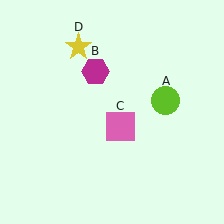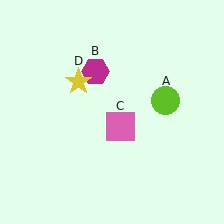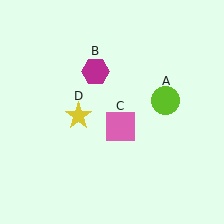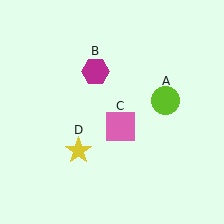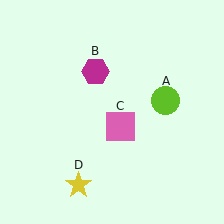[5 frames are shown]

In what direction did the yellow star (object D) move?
The yellow star (object D) moved down.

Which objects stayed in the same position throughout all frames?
Lime circle (object A) and magenta hexagon (object B) and pink square (object C) remained stationary.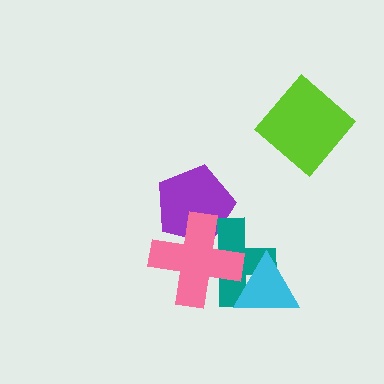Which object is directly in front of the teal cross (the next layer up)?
The pink cross is directly in front of the teal cross.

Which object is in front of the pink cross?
The cyan triangle is in front of the pink cross.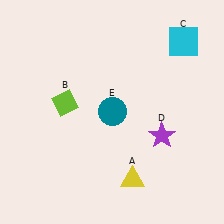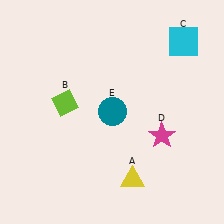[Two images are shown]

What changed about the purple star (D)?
In Image 1, D is purple. In Image 2, it changed to magenta.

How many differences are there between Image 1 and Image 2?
There is 1 difference between the two images.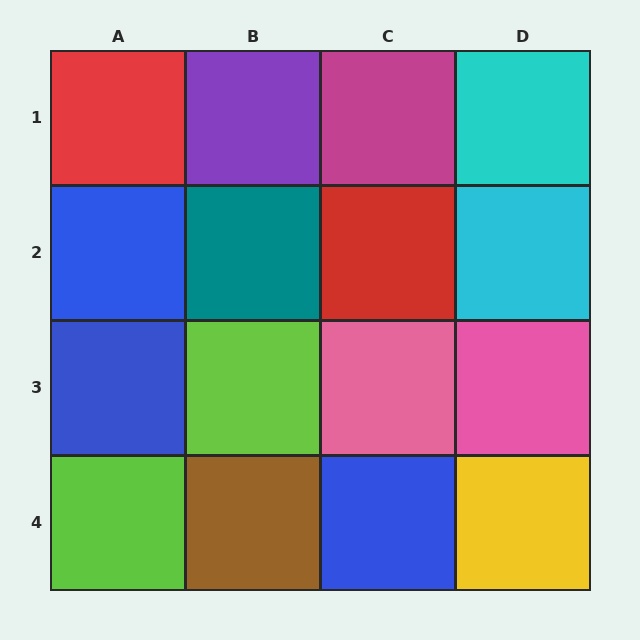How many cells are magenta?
1 cell is magenta.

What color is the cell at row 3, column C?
Pink.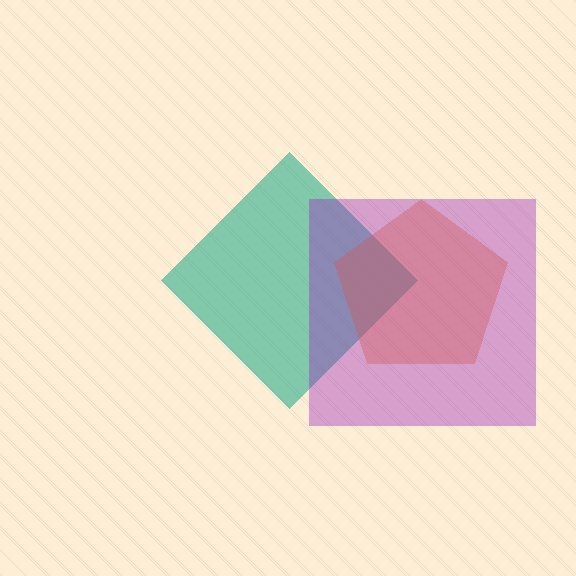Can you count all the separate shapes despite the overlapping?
Yes, there are 3 separate shapes.